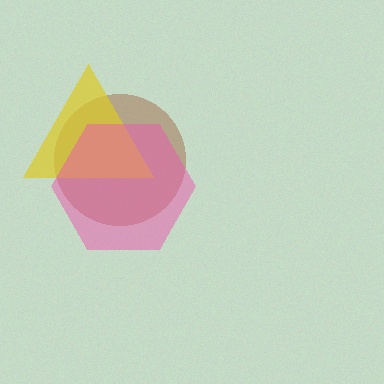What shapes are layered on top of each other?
The layered shapes are: a brown circle, a yellow triangle, a pink hexagon.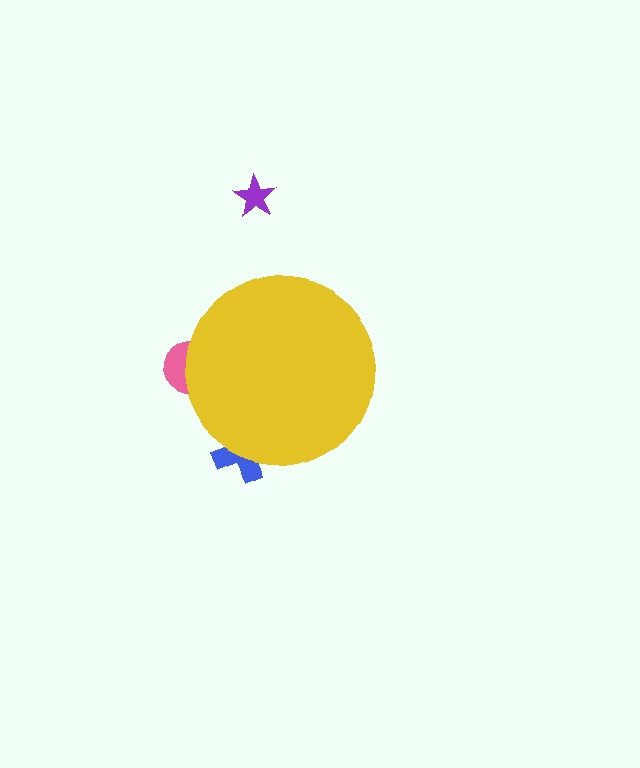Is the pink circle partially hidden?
Yes, the pink circle is partially hidden behind the yellow circle.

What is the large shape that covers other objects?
A yellow circle.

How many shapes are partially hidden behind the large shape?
2 shapes are partially hidden.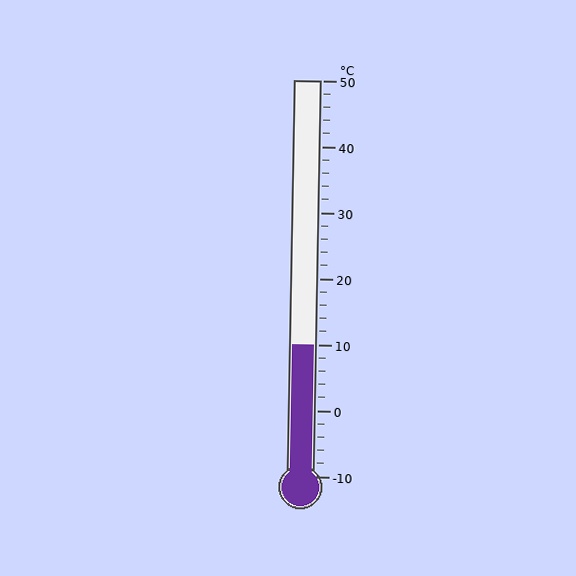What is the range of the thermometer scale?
The thermometer scale ranges from -10°C to 50°C.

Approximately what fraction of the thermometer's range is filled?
The thermometer is filled to approximately 35% of its range.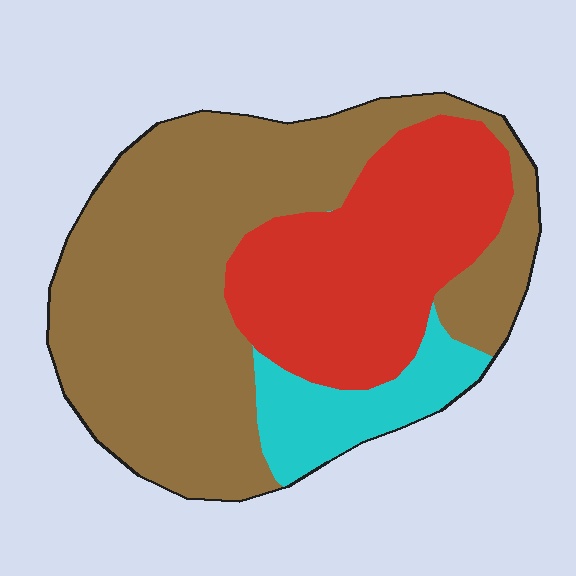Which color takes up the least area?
Cyan, at roughly 10%.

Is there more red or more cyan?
Red.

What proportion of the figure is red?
Red takes up between a sixth and a third of the figure.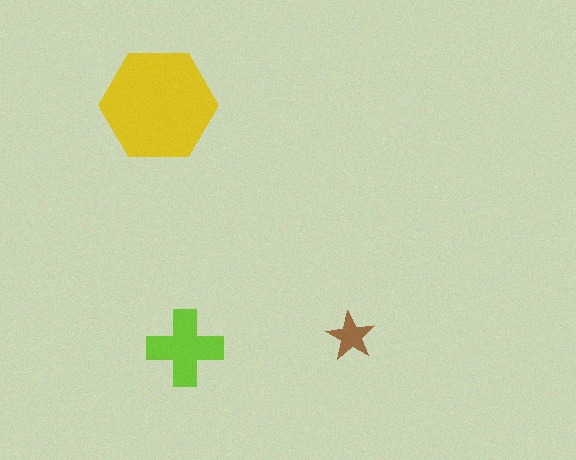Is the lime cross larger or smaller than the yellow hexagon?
Smaller.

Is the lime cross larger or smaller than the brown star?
Larger.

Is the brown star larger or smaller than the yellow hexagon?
Smaller.